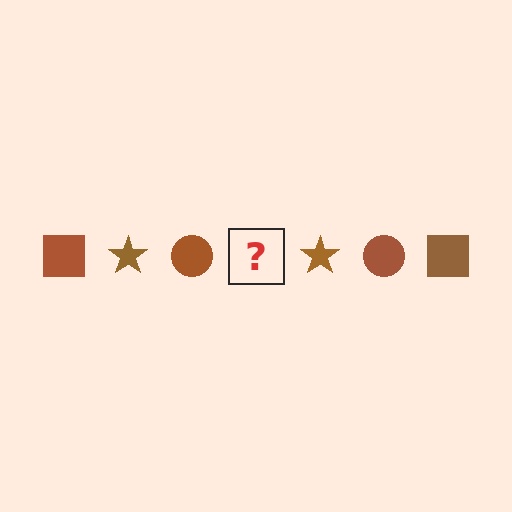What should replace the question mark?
The question mark should be replaced with a brown square.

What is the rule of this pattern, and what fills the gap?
The rule is that the pattern cycles through square, star, circle shapes in brown. The gap should be filled with a brown square.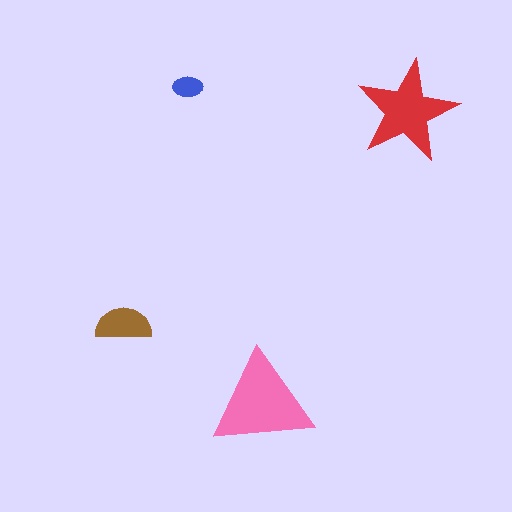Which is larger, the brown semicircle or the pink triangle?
The pink triangle.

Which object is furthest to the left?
The brown semicircle is leftmost.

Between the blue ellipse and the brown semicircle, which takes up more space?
The brown semicircle.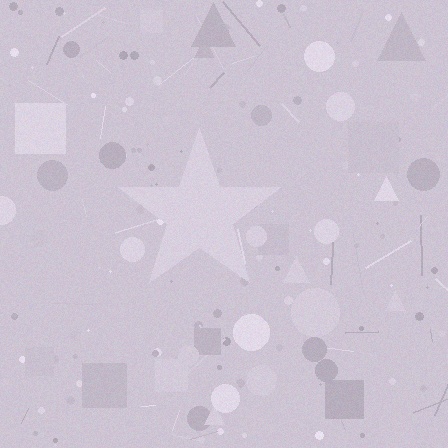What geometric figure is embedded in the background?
A star is embedded in the background.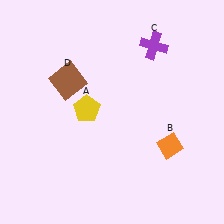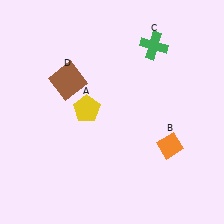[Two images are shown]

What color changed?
The cross (C) changed from purple in Image 1 to green in Image 2.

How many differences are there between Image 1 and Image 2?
There is 1 difference between the two images.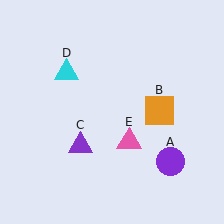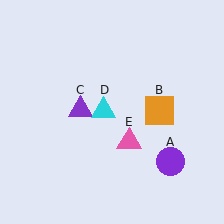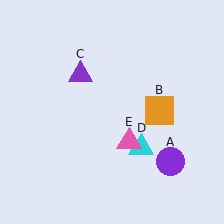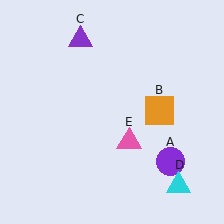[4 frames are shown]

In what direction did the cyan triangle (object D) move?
The cyan triangle (object D) moved down and to the right.